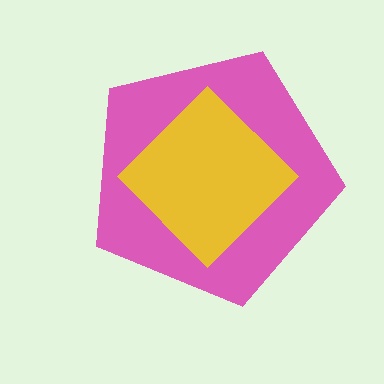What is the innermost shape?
The yellow diamond.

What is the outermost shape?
The pink pentagon.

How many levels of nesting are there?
2.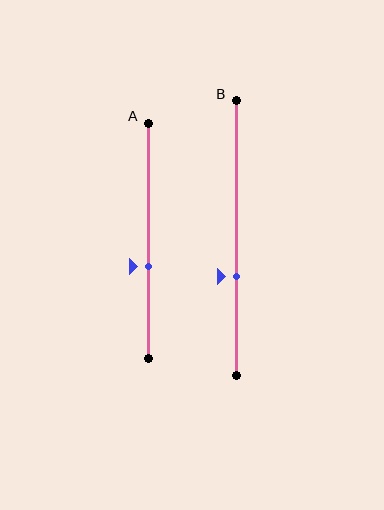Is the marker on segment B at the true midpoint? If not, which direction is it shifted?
No, the marker on segment B is shifted downward by about 14% of the segment length.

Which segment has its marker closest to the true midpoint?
Segment A has its marker closest to the true midpoint.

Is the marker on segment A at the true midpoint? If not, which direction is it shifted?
No, the marker on segment A is shifted downward by about 11% of the segment length.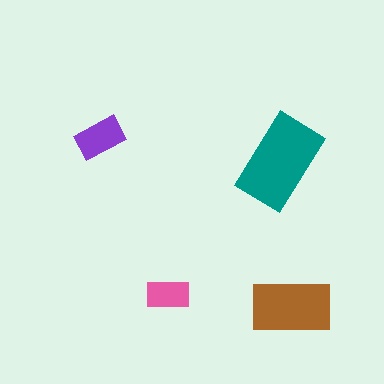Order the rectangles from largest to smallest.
the teal one, the brown one, the purple one, the pink one.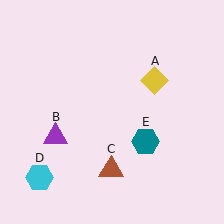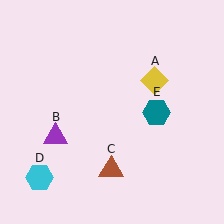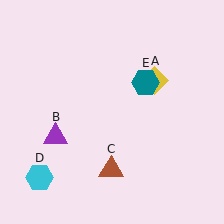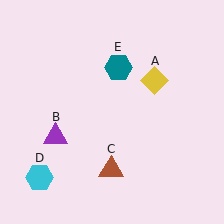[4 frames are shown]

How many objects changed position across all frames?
1 object changed position: teal hexagon (object E).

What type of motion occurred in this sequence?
The teal hexagon (object E) rotated counterclockwise around the center of the scene.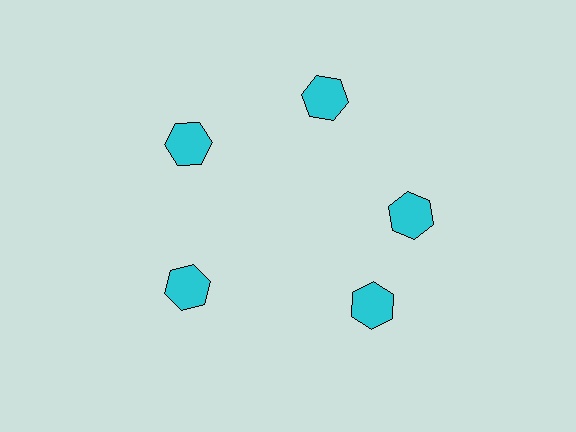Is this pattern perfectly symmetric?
No. The 5 cyan hexagons are arranged in a ring, but one element near the 5 o'clock position is rotated out of alignment along the ring, breaking the 5-fold rotational symmetry.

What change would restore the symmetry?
The symmetry would be restored by rotating it back into even spacing with its neighbors so that all 5 hexagons sit at equal angles and equal distance from the center.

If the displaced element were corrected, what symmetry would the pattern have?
It would have 5-fold rotational symmetry — the pattern would map onto itself every 72 degrees.